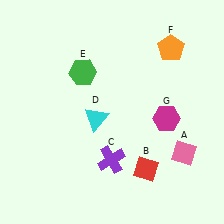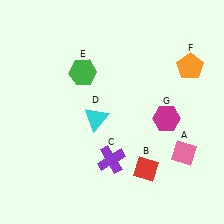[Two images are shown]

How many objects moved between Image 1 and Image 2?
1 object moved between the two images.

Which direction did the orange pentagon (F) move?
The orange pentagon (F) moved right.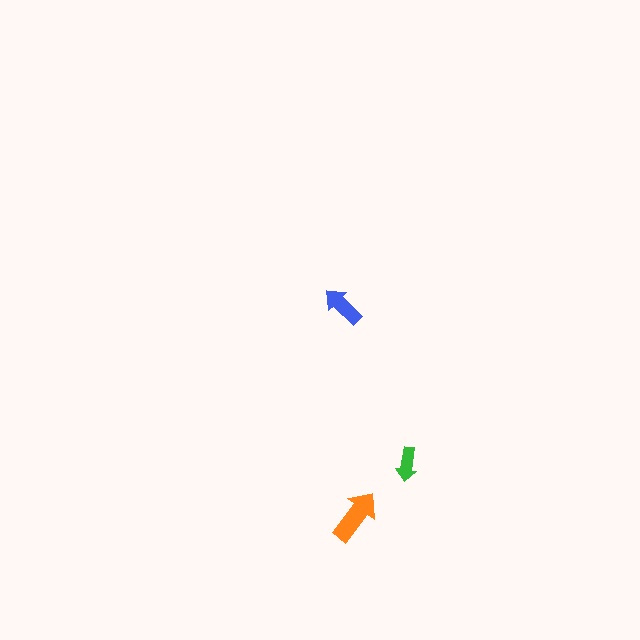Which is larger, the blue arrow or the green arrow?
The blue one.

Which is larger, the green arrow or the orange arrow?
The orange one.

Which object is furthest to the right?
The green arrow is rightmost.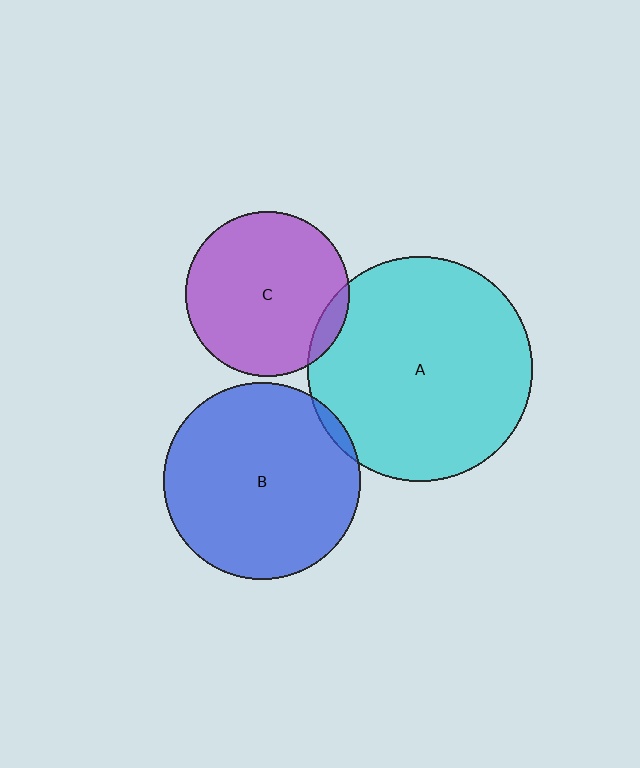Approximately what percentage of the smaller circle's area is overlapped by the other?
Approximately 10%.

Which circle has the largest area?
Circle A (cyan).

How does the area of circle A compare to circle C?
Approximately 1.9 times.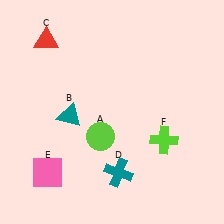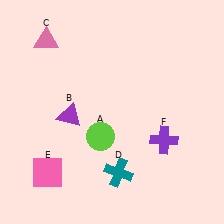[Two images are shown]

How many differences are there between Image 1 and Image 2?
There are 3 differences between the two images.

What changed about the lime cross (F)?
In Image 1, F is lime. In Image 2, it changed to purple.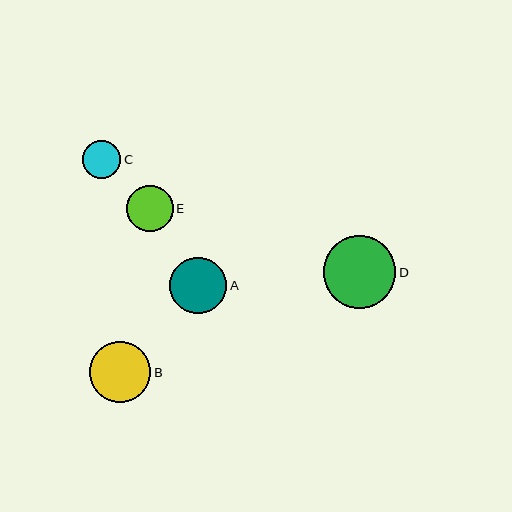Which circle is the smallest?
Circle C is the smallest with a size of approximately 38 pixels.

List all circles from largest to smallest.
From largest to smallest: D, B, A, E, C.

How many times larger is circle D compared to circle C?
Circle D is approximately 1.9 times the size of circle C.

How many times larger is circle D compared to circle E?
Circle D is approximately 1.6 times the size of circle E.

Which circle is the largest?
Circle D is the largest with a size of approximately 73 pixels.